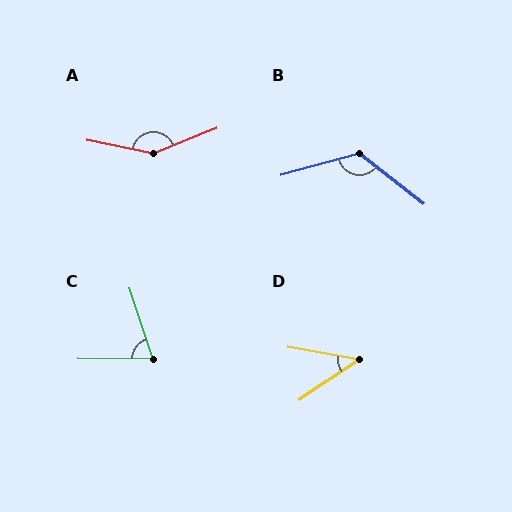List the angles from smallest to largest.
D (44°), C (71°), B (127°), A (147°).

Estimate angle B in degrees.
Approximately 127 degrees.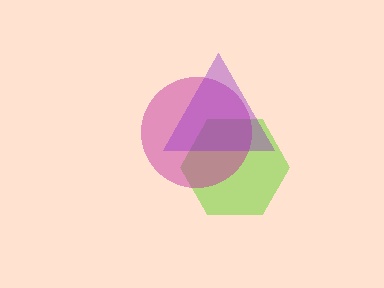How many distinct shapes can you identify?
There are 3 distinct shapes: a lime hexagon, a magenta circle, a purple triangle.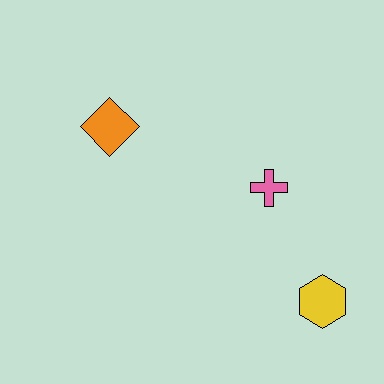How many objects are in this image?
There are 3 objects.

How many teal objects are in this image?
There are no teal objects.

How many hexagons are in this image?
There is 1 hexagon.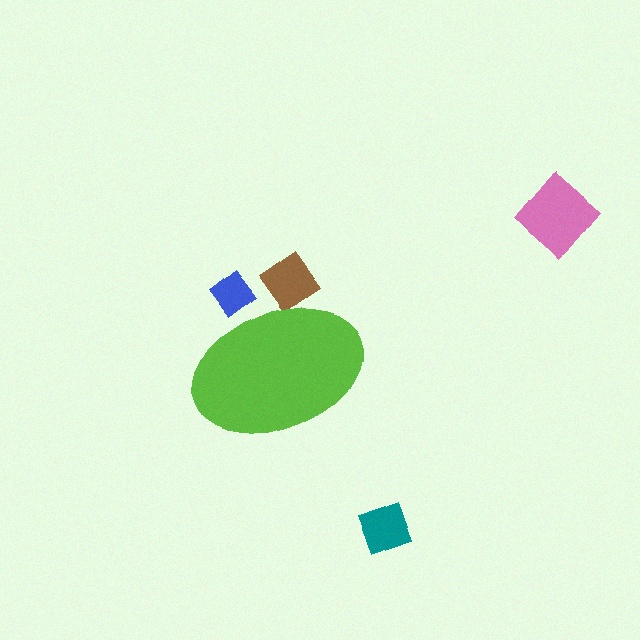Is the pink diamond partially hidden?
No, the pink diamond is fully visible.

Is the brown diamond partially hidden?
Yes, the brown diamond is partially hidden behind the lime ellipse.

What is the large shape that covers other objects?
A lime ellipse.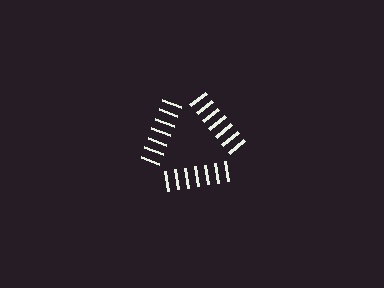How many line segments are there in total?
21 — 7 along each of the 3 edges.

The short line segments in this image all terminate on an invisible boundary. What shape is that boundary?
An illusory triangle — the line segments terminate on its edges but no continuous stroke is drawn.